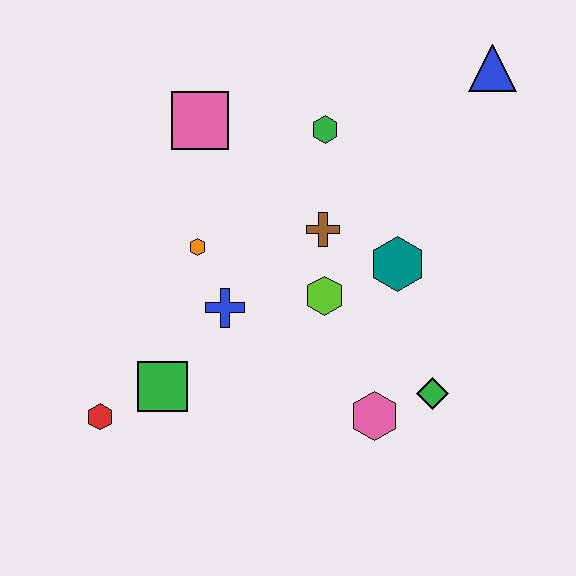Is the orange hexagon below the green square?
No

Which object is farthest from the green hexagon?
The red hexagon is farthest from the green hexagon.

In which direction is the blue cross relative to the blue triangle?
The blue cross is to the left of the blue triangle.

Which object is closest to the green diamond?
The pink hexagon is closest to the green diamond.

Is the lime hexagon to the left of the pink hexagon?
Yes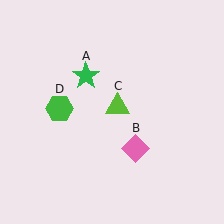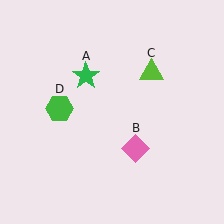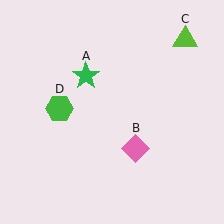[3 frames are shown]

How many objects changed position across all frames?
1 object changed position: lime triangle (object C).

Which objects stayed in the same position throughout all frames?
Green star (object A) and pink diamond (object B) and green hexagon (object D) remained stationary.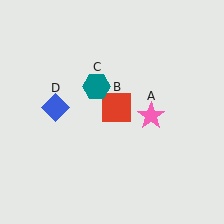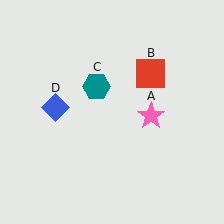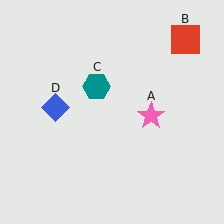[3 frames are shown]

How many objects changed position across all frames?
1 object changed position: red square (object B).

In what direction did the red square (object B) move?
The red square (object B) moved up and to the right.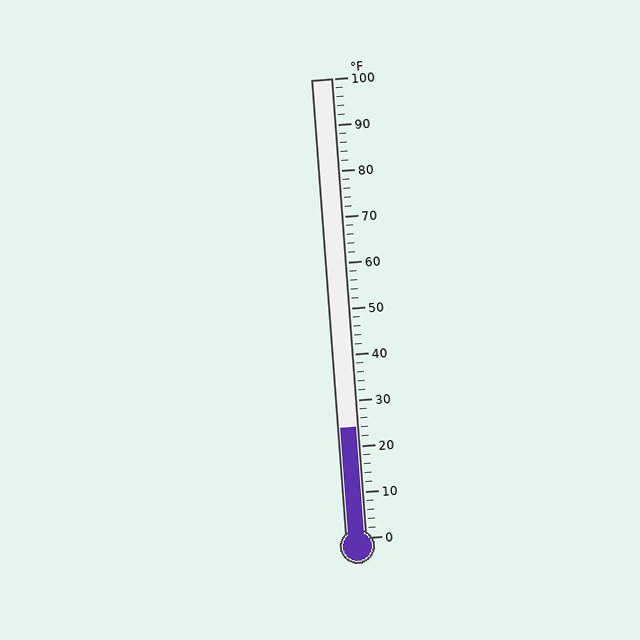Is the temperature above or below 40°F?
The temperature is below 40°F.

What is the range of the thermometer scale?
The thermometer scale ranges from 0°F to 100°F.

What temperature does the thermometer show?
The thermometer shows approximately 24°F.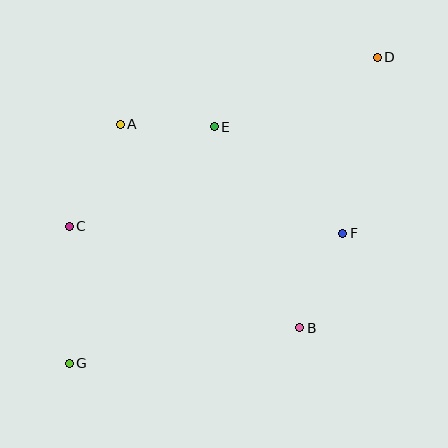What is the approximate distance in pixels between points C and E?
The distance between C and E is approximately 176 pixels.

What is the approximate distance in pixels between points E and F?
The distance between E and F is approximately 167 pixels.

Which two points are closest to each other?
Points A and E are closest to each other.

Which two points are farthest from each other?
Points D and G are farthest from each other.